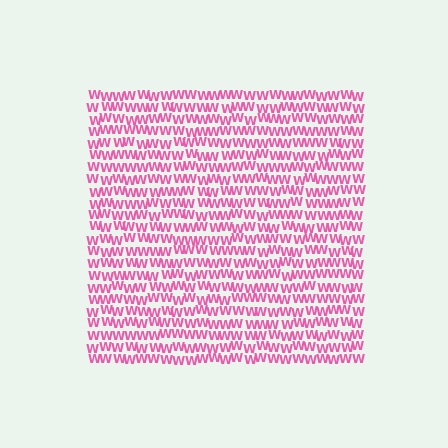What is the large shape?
The large shape is a square.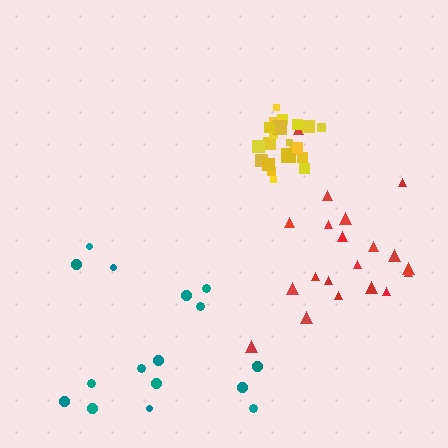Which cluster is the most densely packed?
Yellow.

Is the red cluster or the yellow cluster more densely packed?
Yellow.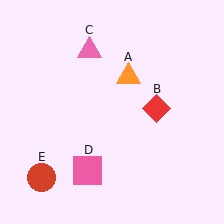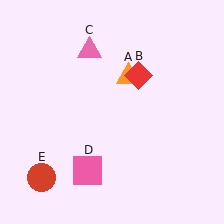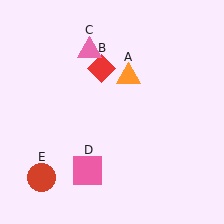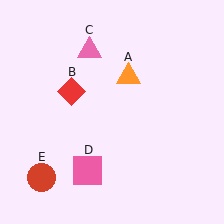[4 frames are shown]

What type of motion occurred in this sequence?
The red diamond (object B) rotated counterclockwise around the center of the scene.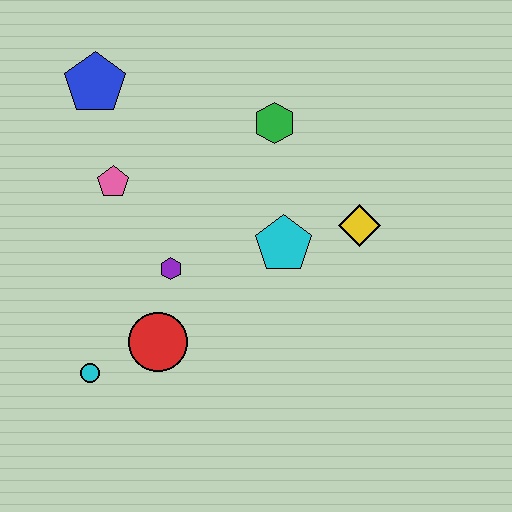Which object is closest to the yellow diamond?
The cyan pentagon is closest to the yellow diamond.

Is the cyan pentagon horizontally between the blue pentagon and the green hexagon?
No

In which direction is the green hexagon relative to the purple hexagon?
The green hexagon is above the purple hexagon.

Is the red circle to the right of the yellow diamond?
No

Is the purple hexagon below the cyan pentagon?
Yes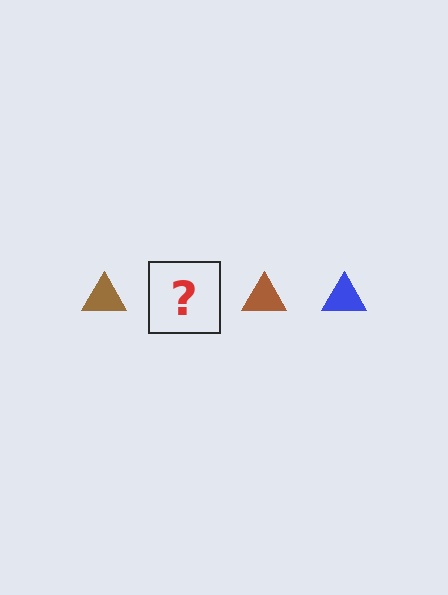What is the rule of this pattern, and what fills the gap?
The rule is that the pattern cycles through brown, blue triangles. The gap should be filled with a blue triangle.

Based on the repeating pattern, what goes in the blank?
The blank should be a blue triangle.